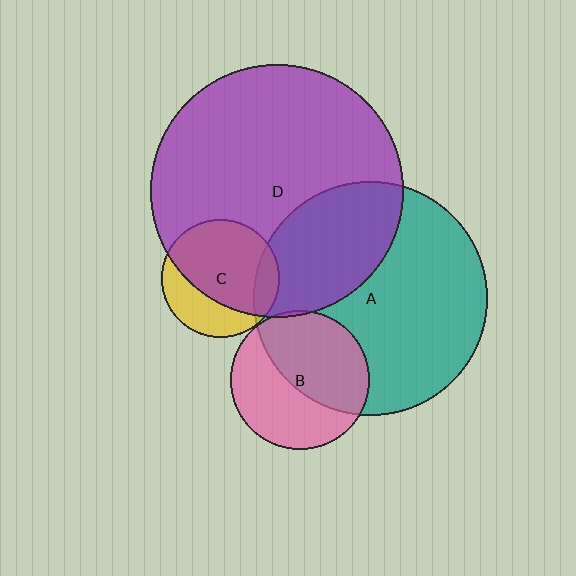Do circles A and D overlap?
Yes.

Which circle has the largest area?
Circle D (purple).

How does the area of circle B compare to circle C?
Approximately 1.4 times.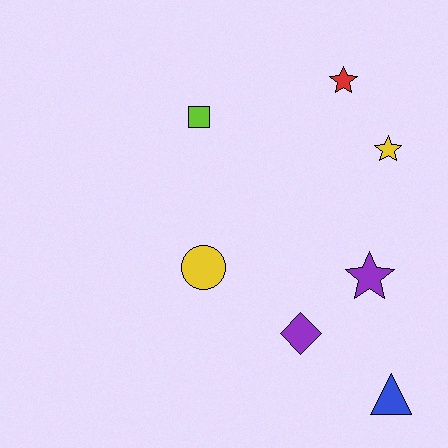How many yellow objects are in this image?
There are 2 yellow objects.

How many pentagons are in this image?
There are no pentagons.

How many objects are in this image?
There are 7 objects.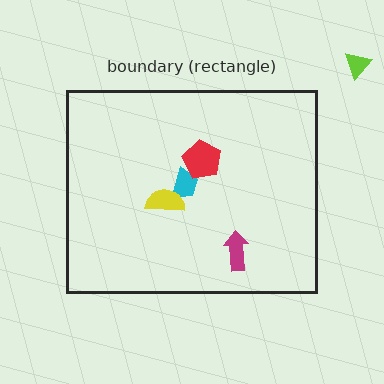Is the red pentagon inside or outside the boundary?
Inside.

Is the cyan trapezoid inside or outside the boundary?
Inside.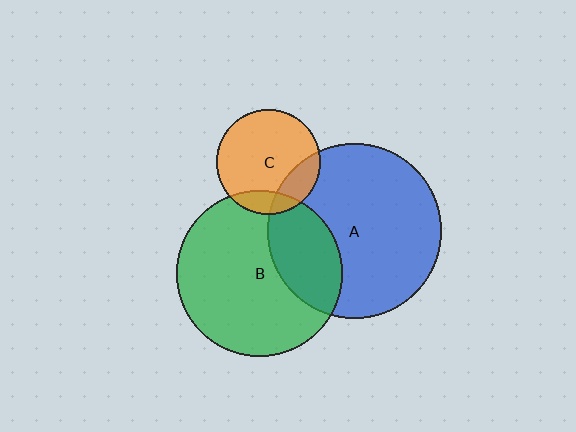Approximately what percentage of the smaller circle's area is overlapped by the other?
Approximately 30%.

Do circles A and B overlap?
Yes.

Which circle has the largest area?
Circle A (blue).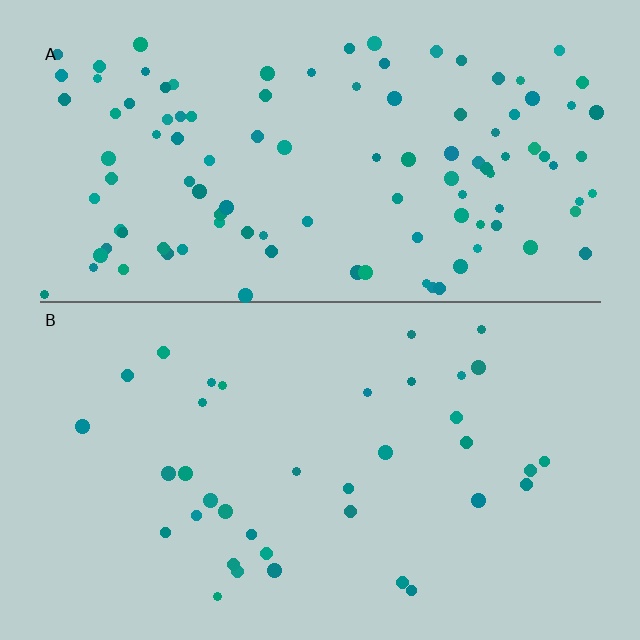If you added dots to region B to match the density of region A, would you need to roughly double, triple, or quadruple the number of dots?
Approximately triple.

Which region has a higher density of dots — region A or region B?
A (the top).